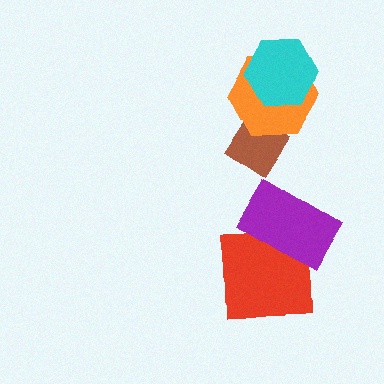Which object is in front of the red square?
The purple rectangle is in front of the red square.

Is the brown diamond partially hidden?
Yes, it is partially covered by another shape.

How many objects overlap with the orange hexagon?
2 objects overlap with the orange hexagon.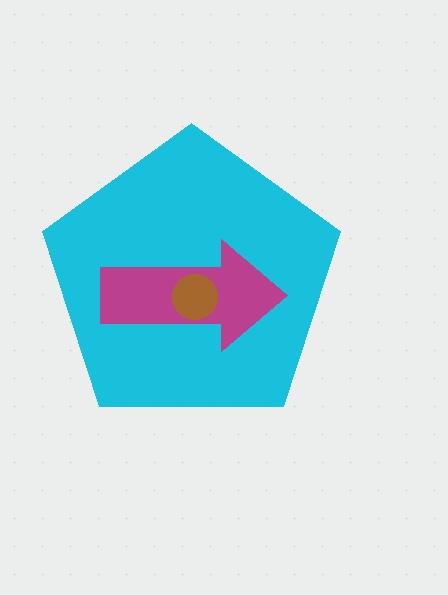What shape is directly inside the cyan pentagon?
The magenta arrow.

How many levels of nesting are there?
3.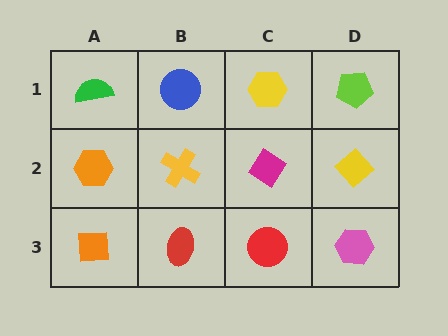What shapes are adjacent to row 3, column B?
A yellow cross (row 2, column B), an orange square (row 3, column A), a red circle (row 3, column C).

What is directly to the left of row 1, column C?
A blue circle.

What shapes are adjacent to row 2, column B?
A blue circle (row 1, column B), a red ellipse (row 3, column B), an orange hexagon (row 2, column A), a magenta diamond (row 2, column C).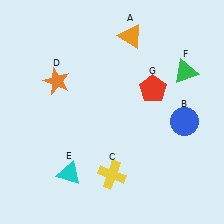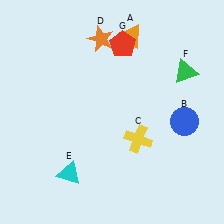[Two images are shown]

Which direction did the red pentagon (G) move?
The red pentagon (G) moved up.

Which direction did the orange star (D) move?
The orange star (D) moved right.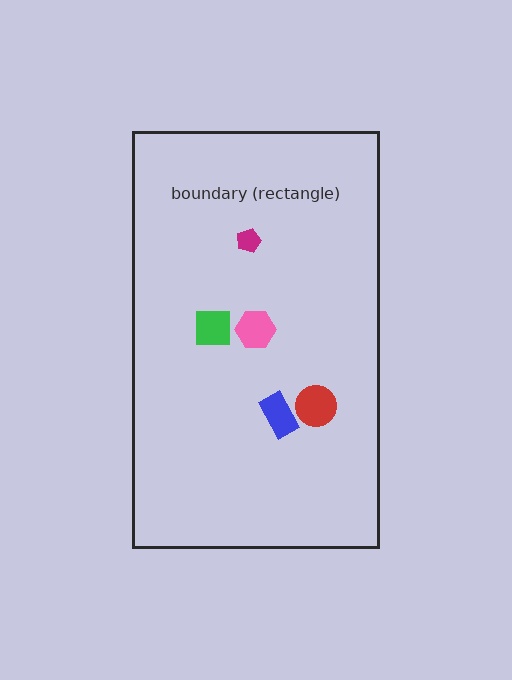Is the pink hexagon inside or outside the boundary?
Inside.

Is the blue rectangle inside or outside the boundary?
Inside.